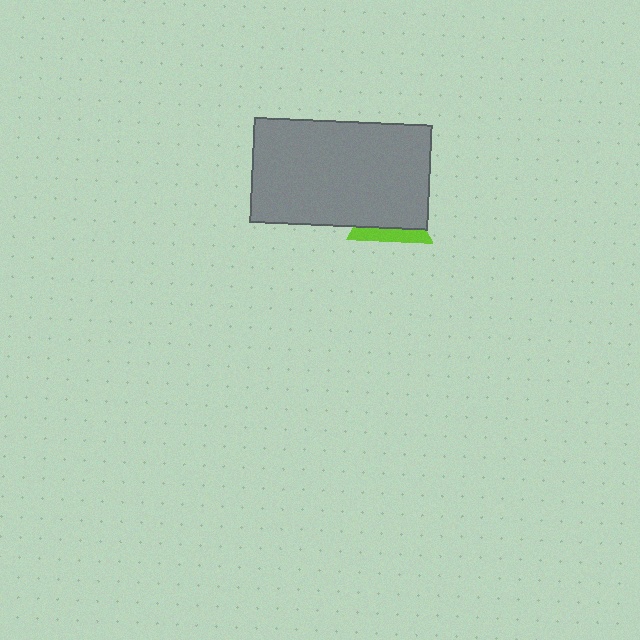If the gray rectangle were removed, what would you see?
You would see the complete lime triangle.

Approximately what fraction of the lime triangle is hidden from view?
Roughly 67% of the lime triangle is hidden behind the gray rectangle.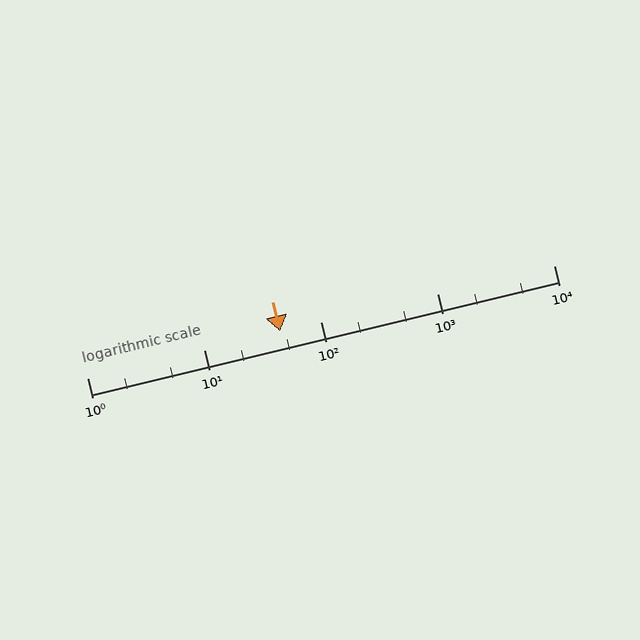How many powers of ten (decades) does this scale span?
The scale spans 4 decades, from 1 to 10000.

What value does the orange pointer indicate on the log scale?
The pointer indicates approximately 45.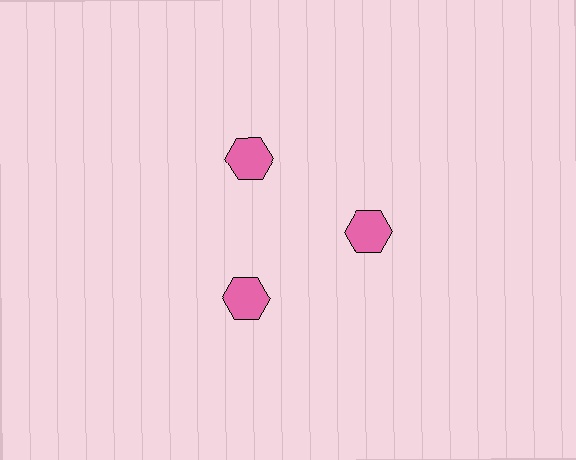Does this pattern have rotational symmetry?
Yes, this pattern has 3-fold rotational symmetry. It looks the same after rotating 120 degrees around the center.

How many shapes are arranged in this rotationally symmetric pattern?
There are 3 shapes, arranged in 3 groups of 1.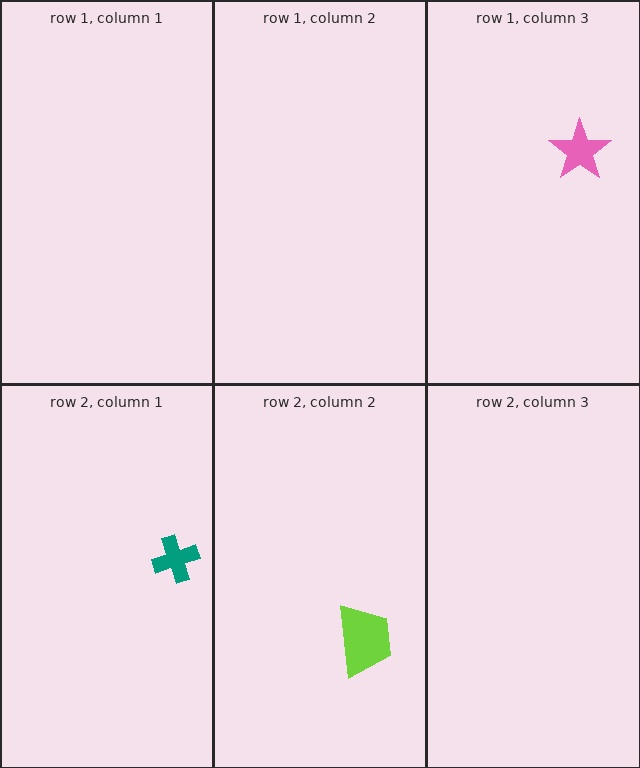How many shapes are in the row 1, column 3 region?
1.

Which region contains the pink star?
The row 1, column 3 region.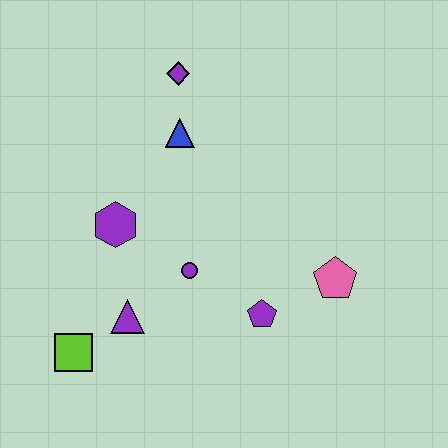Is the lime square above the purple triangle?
No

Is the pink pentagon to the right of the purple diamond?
Yes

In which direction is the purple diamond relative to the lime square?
The purple diamond is above the lime square.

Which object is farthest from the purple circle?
The purple diamond is farthest from the purple circle.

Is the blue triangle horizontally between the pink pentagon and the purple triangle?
Yes